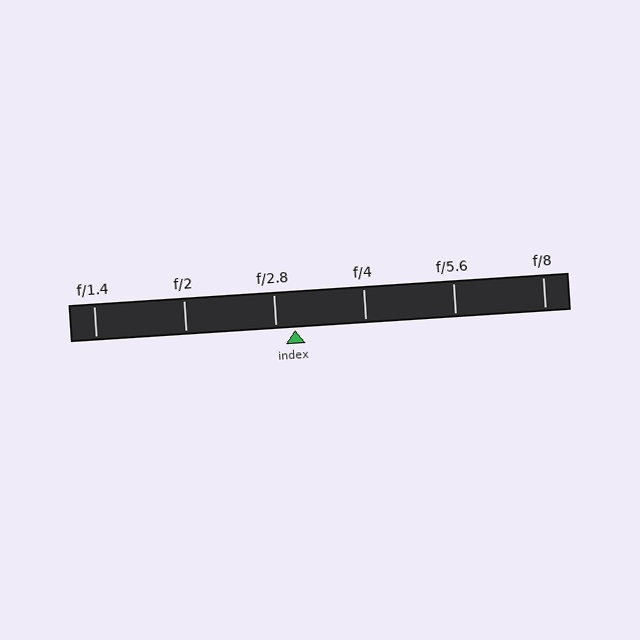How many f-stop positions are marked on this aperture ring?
There are 6 f-stop positions marked.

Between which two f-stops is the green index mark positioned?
The index mark is between f/2.8 and f/4.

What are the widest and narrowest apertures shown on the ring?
The widest aperture shown is f/1.4 and the narrowest is f/8.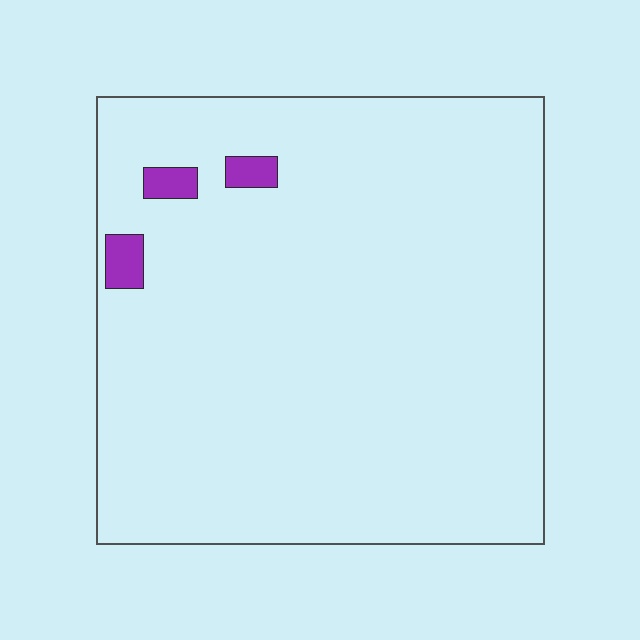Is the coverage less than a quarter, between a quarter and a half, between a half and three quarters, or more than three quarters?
Less than a quarter.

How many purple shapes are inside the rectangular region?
3.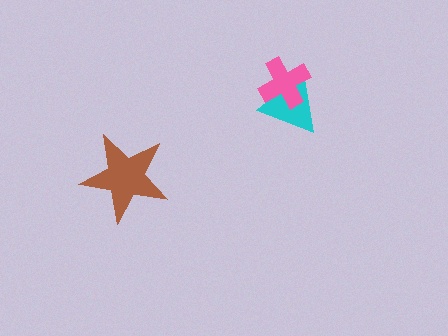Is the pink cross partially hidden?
No, no other shape covers it.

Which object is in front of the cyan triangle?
The pink cross is in front of the cyan triangle.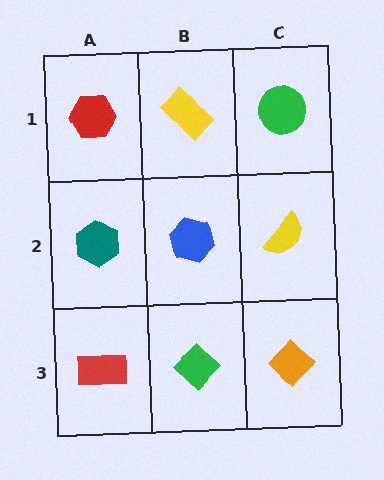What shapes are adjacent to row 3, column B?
A blue hexagon (row 2, column B), a red rectangle (row 3, column A), an orange diamond (row 3, column C).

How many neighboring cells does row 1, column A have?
2.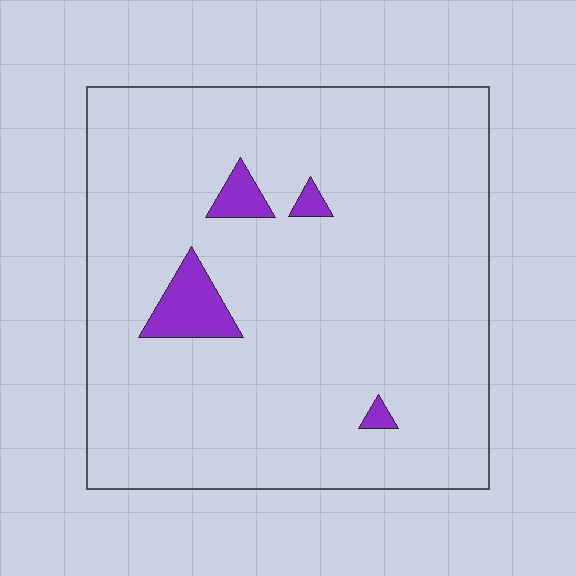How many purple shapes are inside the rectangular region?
4.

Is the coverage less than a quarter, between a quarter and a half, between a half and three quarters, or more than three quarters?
Less than a quarter.